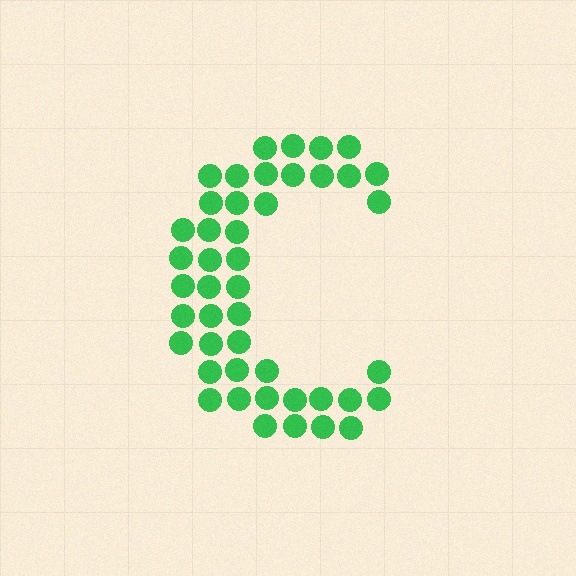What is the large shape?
The large shape is the letter C.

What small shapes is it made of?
It is made of small circles.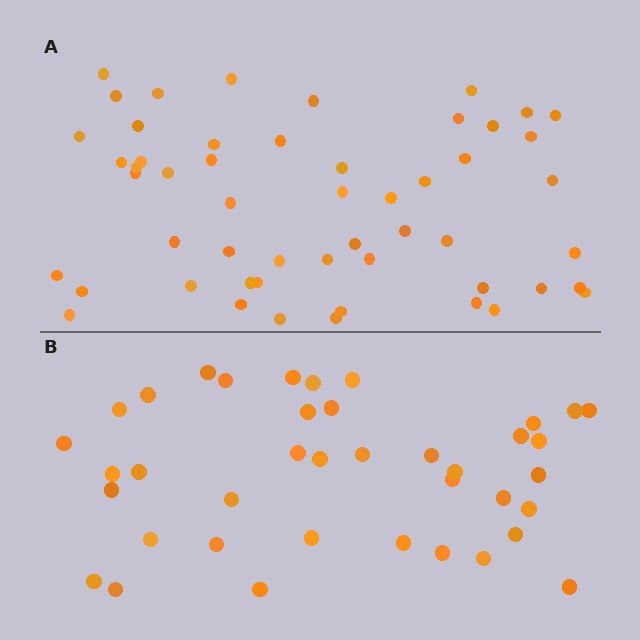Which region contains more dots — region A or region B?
Region A (the top region) has more dots.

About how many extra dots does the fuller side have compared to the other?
Region A has approximately 15 more dots than region B.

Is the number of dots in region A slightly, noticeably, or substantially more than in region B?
Region A has noticeably more, but not dramatically so. The ratio is roughly 1.4 to 1.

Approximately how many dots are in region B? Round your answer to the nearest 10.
About 40 dots. (The exact count is 39, which rounds to 40.)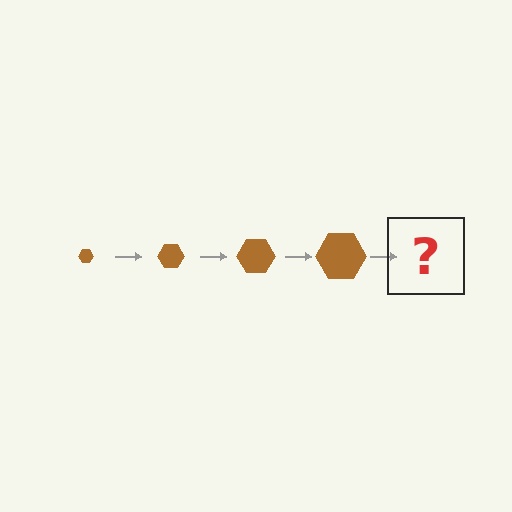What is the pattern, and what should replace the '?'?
The pattern is that the hexagon gets progressively larger each step. The '?' should be a brown hexagon, larger than the previous one.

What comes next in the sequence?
The next element should be a brown hexagon, larger than the previous one.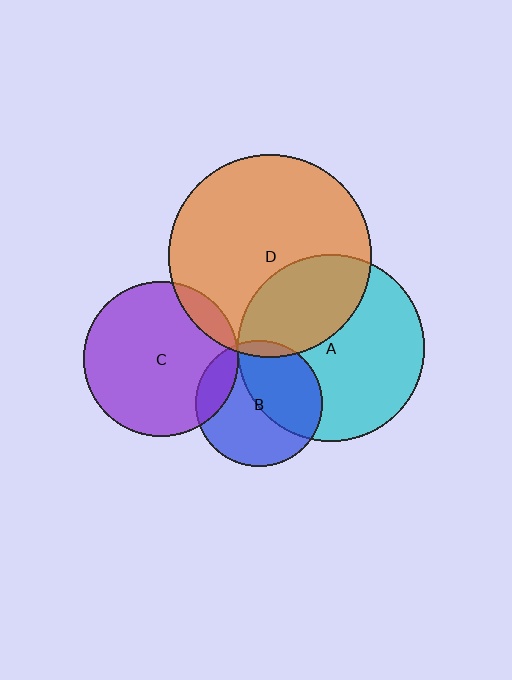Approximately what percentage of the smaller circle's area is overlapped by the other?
Approximately 15%.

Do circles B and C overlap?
Yes.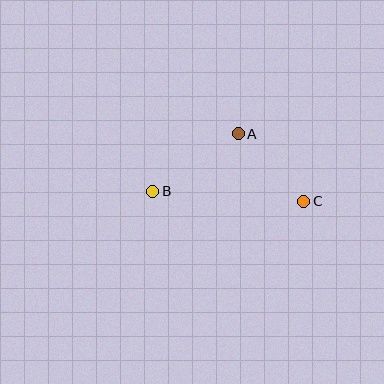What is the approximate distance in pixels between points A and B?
The distance between A and B is approximately 103 pixels.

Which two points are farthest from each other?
Points B and C are farthest from each other.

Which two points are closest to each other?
Points A and C are closest to each other.